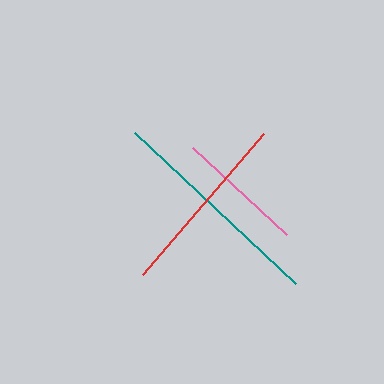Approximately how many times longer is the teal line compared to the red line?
The teal line is approximately 1.2 times the length of the red line.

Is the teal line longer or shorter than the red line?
The teal line is longer than the red line.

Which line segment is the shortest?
The pink line is the shortest at approximately 128 pixels.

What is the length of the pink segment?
The pink segment is approximately 128 pixels long.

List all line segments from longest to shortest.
From longest to shortest: teal, red, pink.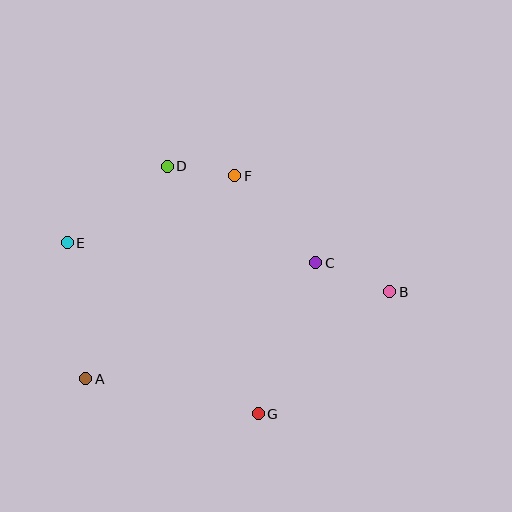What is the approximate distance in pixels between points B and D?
The distance between B and D is approximately 256 pixels.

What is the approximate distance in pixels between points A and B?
The distance between A and B is approximately 317 pixels.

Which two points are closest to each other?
Points D and F are closest to each other.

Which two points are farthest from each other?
Points B and E are farthest from each other.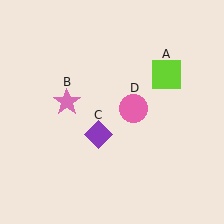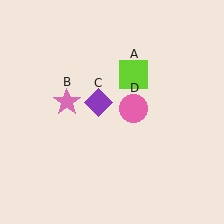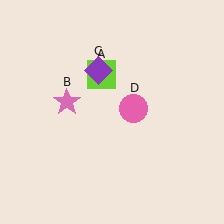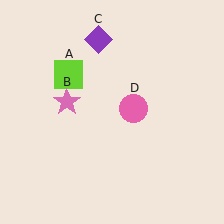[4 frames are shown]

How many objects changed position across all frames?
2 objects changed position: lime square (object A), purple diamond (object C).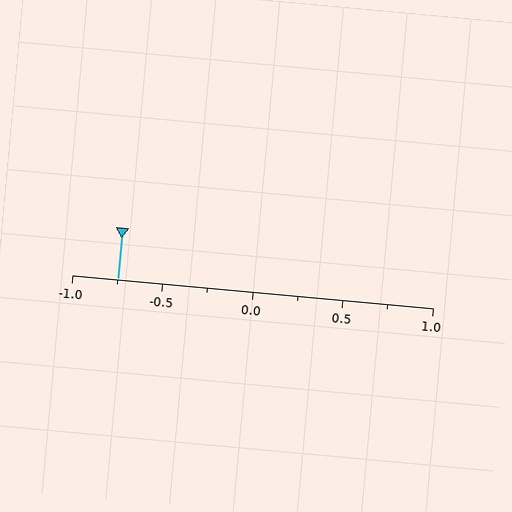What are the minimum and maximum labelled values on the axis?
The axis runs from -1.0 to 1.0.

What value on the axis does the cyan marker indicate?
The marker indicates approximately -0.75.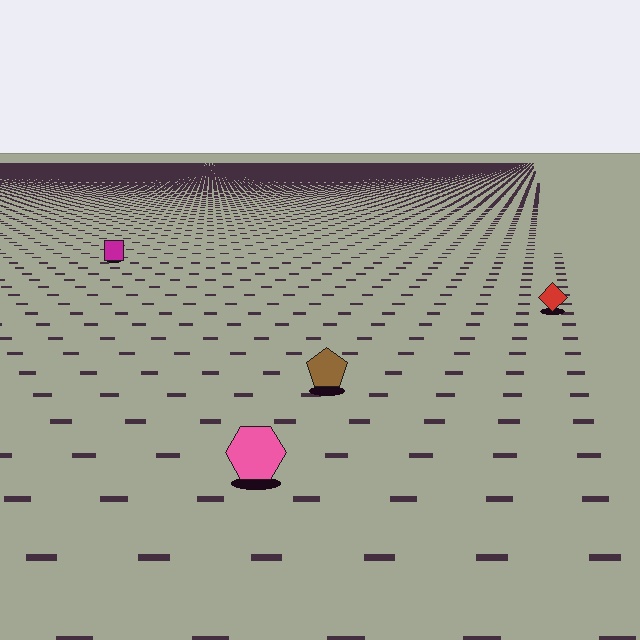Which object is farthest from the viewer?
The magenta square is farthest from the viewer. It appears smaller and the ground texture around it is denser.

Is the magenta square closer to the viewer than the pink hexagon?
No. The pink hexagon is closer — you can tell from the texture gradient: the ground texture is coarser near it.